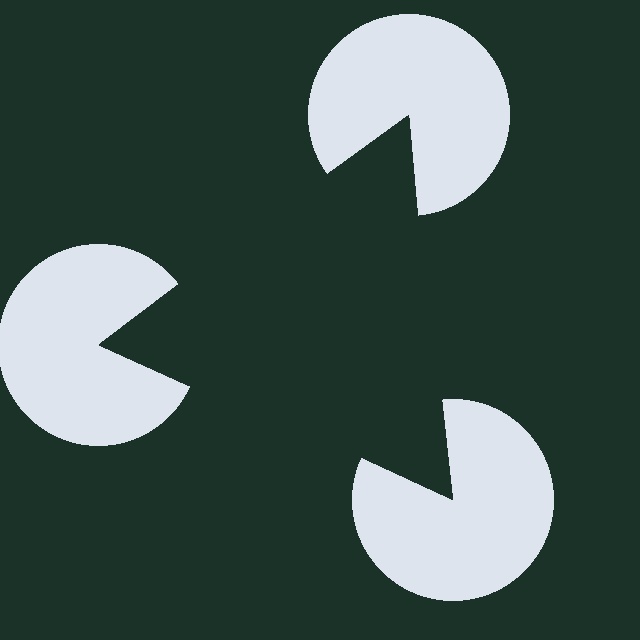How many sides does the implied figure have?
3 sides.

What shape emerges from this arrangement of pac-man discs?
An illusory triangle — its edges are inferred from the aligned wedge cuts in the pac-man discs, not physically drawn.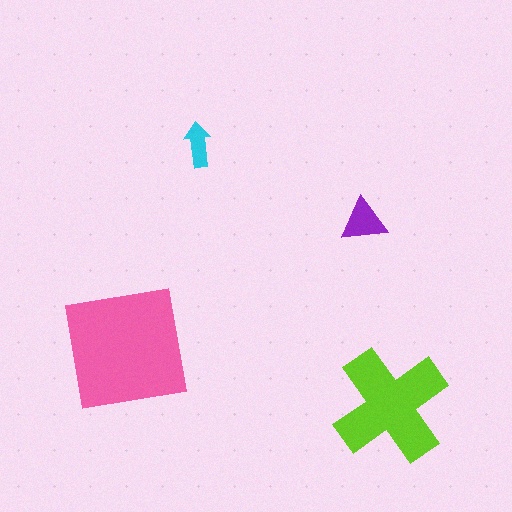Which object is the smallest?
The cyan arrow.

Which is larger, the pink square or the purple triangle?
The pink square.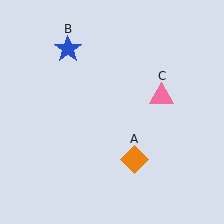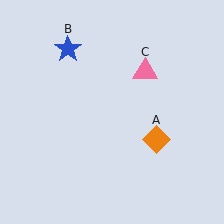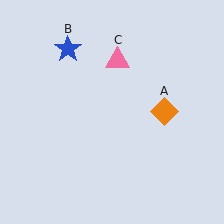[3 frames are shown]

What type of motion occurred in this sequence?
The orange diamond (object A), pink triangle (object C) rotated counterclockwise around the center of the scene.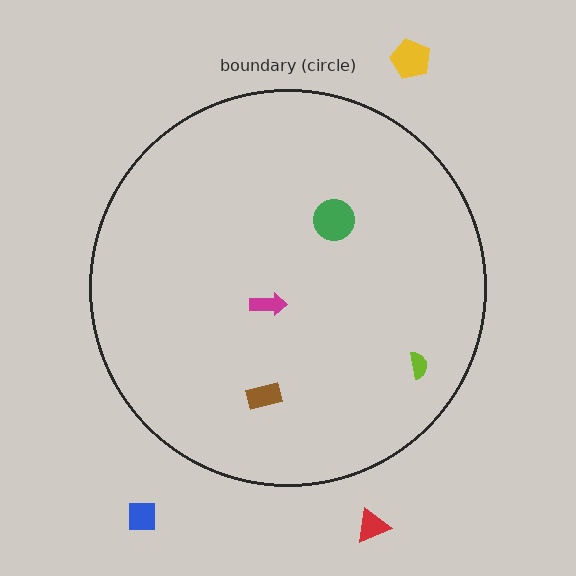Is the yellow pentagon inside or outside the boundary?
Outside.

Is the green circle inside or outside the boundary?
Inside.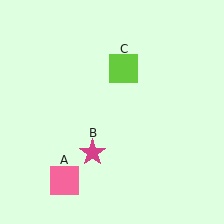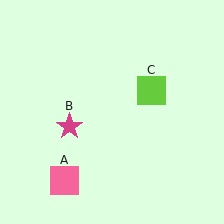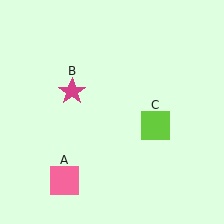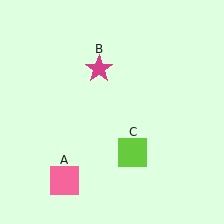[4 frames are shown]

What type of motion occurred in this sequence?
The magenta star (object B), lime square (object C) rotated clockwise around the center of the scene.